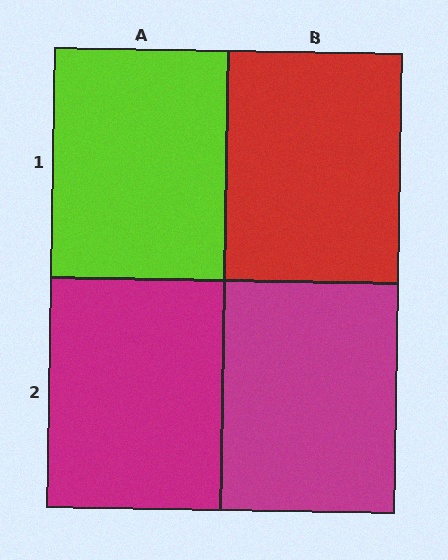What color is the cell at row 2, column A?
Magenta.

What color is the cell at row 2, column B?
Magenta.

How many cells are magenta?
2 cells are magenta.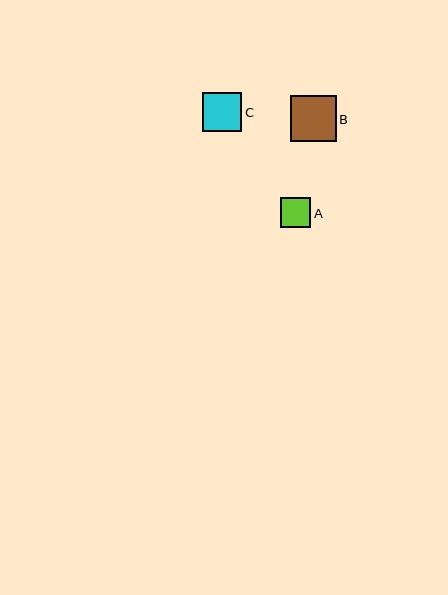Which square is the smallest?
Square A is the smallest with a size of approximately 30 pixels.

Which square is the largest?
Square B is the largest with a size of approximately 46 pixels.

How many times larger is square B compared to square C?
Square B is approximately 1.2 times the size of square C.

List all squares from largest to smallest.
From largest to smallest: B, C, A.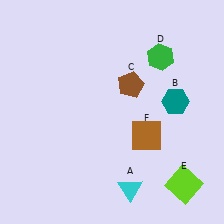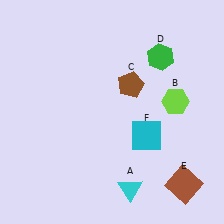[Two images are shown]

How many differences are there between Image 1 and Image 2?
There are 3 differences between the two images.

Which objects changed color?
B changed from teal to lime. E changed from lime to brown. F changed from brown to cyan.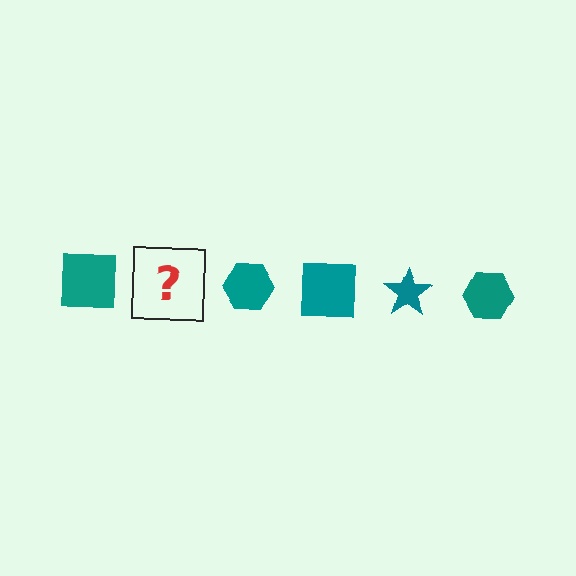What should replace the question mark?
The question mark should be replaced with a teal star.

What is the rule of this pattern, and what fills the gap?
The rule is that the pattern cycles through square, star, hexagon shapes in teal. The gap should be filled with a teal star.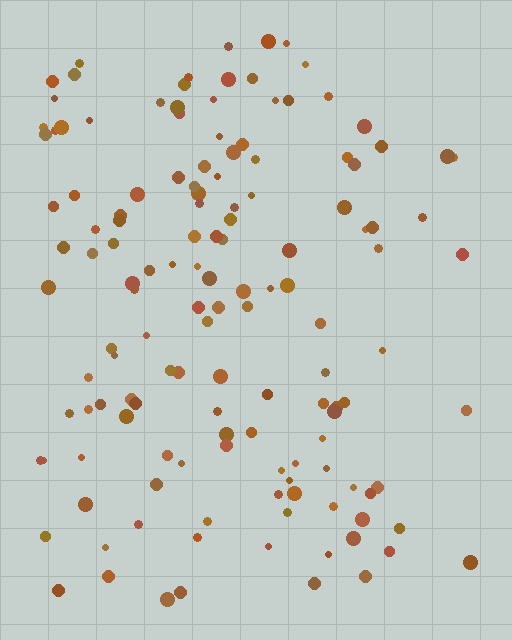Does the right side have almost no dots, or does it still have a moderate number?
Still a moderate number, just noticeably fewer than the left.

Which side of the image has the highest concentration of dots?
The left.